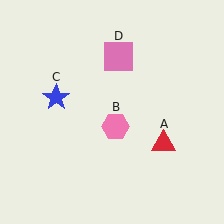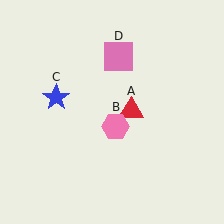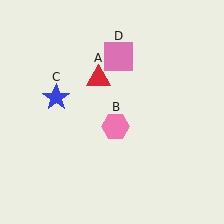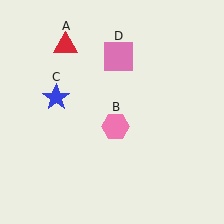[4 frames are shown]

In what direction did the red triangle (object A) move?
The red triangle (object A) moved up and to the left.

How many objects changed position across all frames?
1 object changed position: red triangle (object A).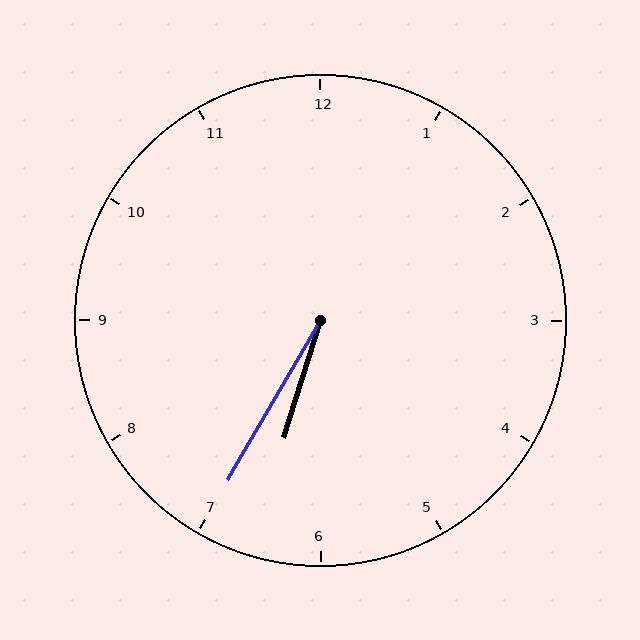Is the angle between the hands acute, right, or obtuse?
It is acute.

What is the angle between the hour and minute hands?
Approximately 12 degrees.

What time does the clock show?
6:35.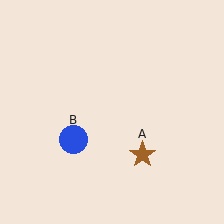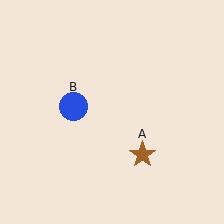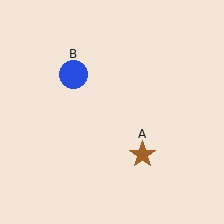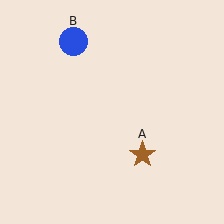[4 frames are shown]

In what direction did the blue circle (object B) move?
The blue circle (object B) moved up.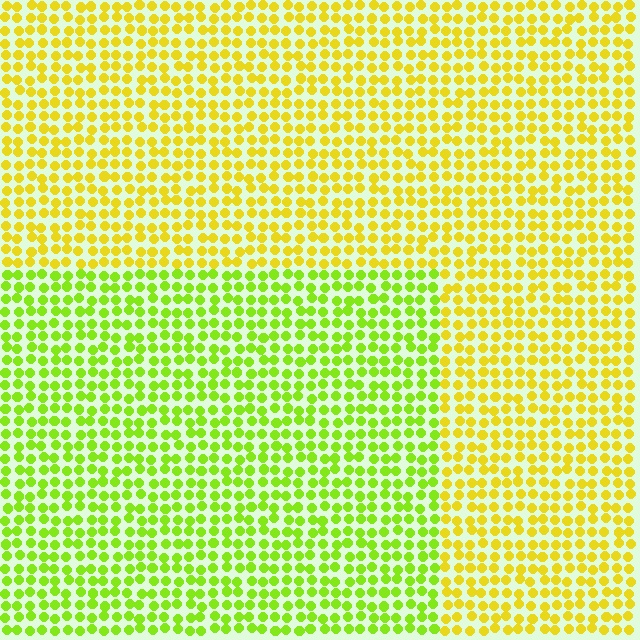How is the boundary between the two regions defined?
The boundary is defined purely by a slight shift in hue (about 35 degrees). Spacing, size, and orientation are identical on both sides.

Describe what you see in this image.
The image is filled with small yellow elements in a uniform arrangement. A rectangle-shaped region is visible where the elements are tinted to a slightly different hue, forming a subtle color boundary.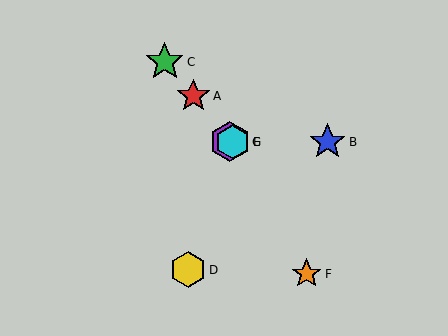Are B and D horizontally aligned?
No, B is at y≈142 and D is at y≈270.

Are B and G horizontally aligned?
Yes, both are at y≈142.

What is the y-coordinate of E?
Object E is at y≈142.